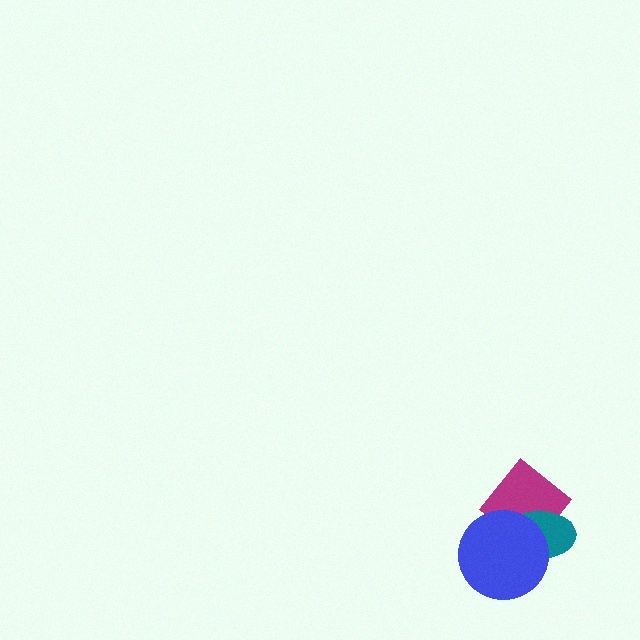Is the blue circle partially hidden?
No, no other shape covers it.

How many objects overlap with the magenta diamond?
2 objects overlap with the magenta diamond.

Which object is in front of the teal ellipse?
The blue circle is in front of the teal ellipse.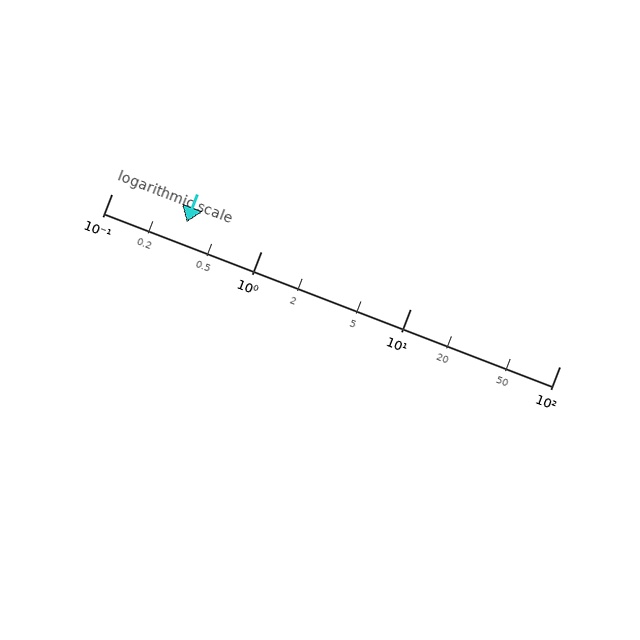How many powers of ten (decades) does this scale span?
The scale spans 3 decades, from 0.1 to 100.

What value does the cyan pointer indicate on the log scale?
The pointer indicates approximately 0.32.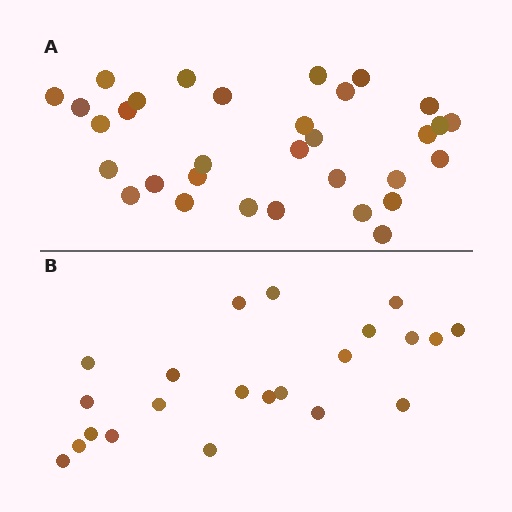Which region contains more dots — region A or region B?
Region A (the top region) has more dots.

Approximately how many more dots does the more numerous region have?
Region A has roughly 10 or so more dots than region B.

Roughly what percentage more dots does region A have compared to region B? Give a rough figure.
About 45% more.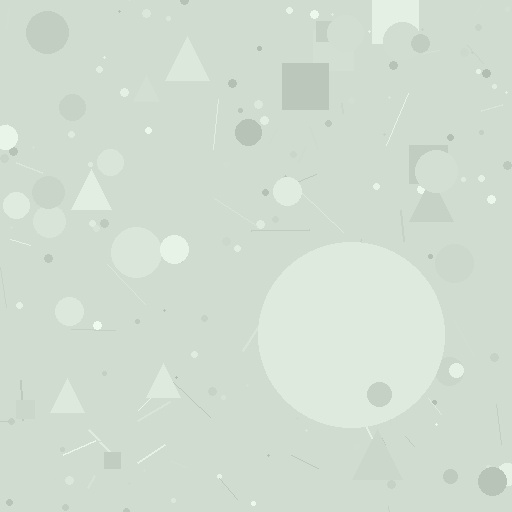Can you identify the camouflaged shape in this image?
The camouflaged shape is a circle.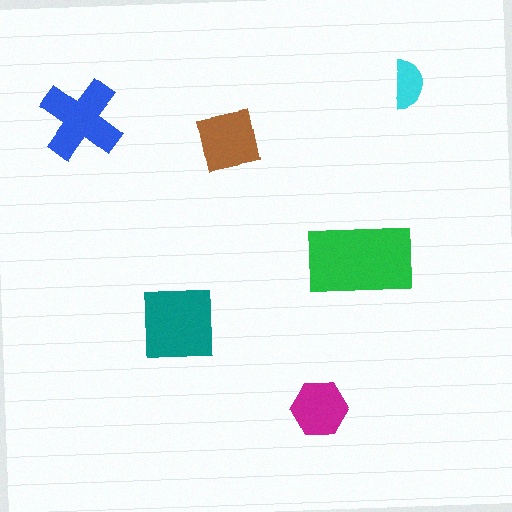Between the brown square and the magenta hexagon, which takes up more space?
The brown square.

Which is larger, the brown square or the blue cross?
The blue cross.